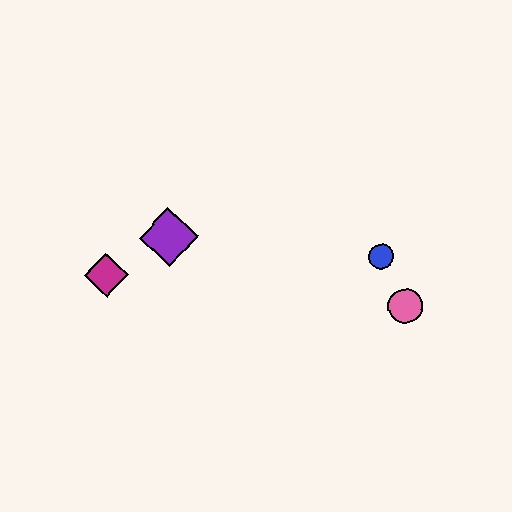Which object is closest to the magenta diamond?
The purple diamond is closest to the magenta diamond.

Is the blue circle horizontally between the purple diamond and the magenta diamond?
No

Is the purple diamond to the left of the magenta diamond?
No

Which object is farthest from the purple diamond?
The pink circle is farthest from the purple diamond.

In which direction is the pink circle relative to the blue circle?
The pink circle is below the blue circle.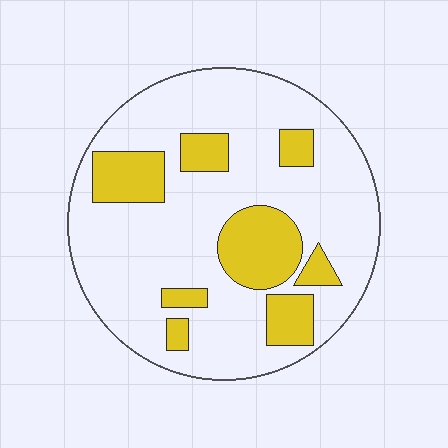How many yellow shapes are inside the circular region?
8.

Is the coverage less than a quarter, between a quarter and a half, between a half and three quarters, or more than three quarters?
Less than a quarter.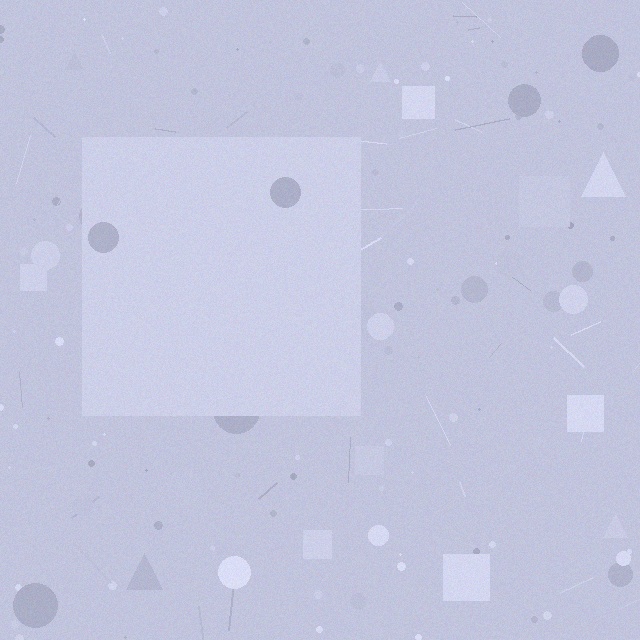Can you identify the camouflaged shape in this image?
The camouflaged shape is a square.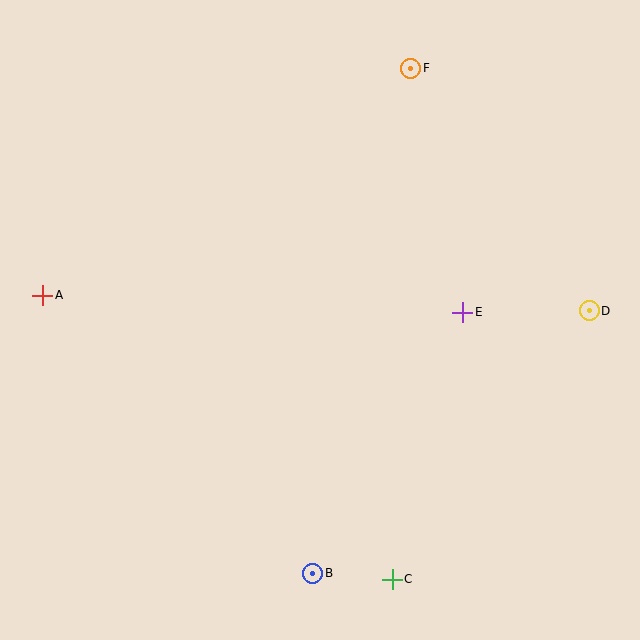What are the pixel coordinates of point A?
Point A is at (43, 295).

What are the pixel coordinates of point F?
Point F is at (411, 68).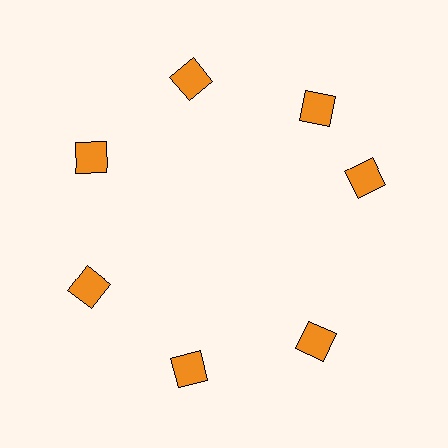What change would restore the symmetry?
The symmetry would be restored by rotating it back into even spacing with its neighbors so that all 7 diamonds sit at equal angles and equal distance from the center.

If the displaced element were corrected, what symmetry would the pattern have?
It would have 7-fold rotational symmetry — the pattern would map onto itself every 51 degrees.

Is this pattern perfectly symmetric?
No. The 7 orange diamonds are arranged in a ring, but one element near the 3 o'clock position is rotated out of alignment along the ring, breaking the 7-fold rotational symmetry.